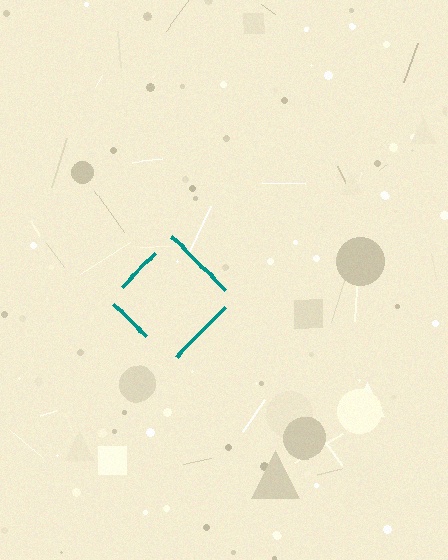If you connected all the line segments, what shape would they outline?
They would outline a diamond.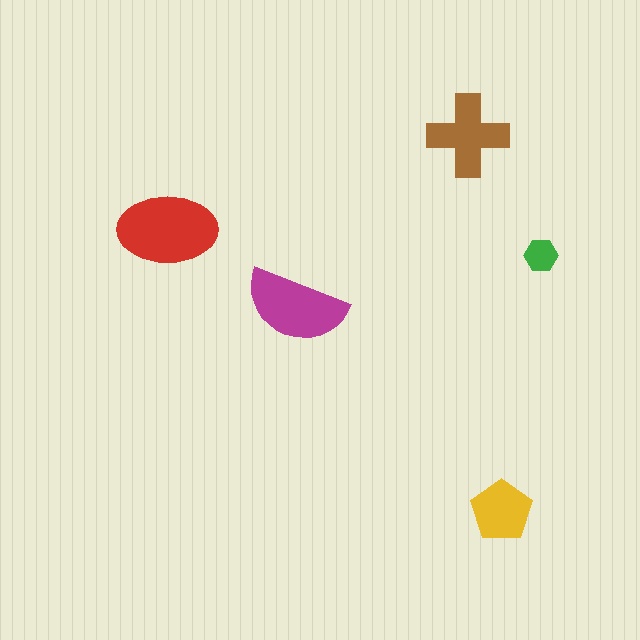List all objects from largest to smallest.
The red ellipse, the magenta semicircle, the brown cross, the yellow pentagon, the green hexagon.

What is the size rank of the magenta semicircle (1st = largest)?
2nd.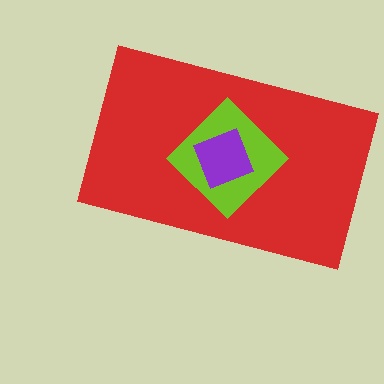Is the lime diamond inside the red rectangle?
Yes.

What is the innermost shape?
The purple square.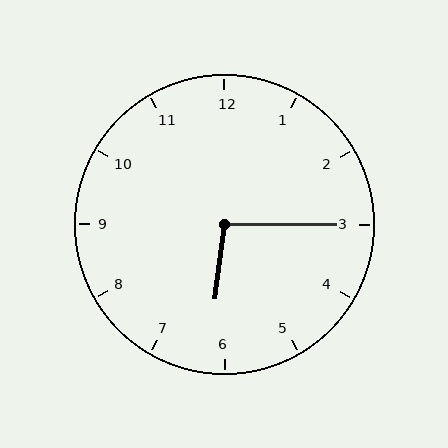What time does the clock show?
6:15.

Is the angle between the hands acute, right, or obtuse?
It is obtuse.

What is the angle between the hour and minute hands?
Approximately 98 degrees.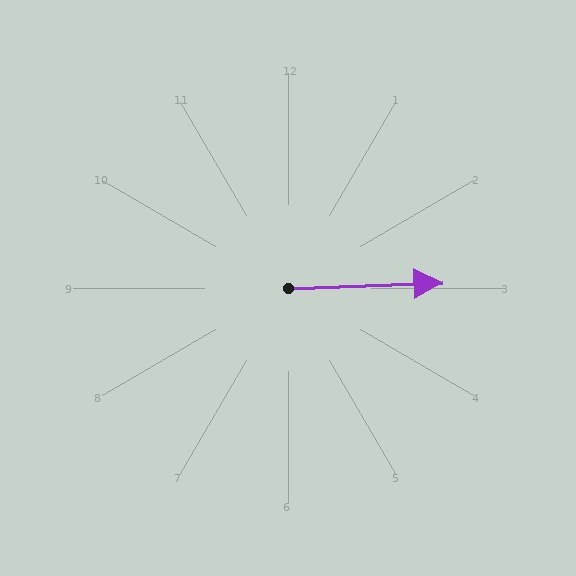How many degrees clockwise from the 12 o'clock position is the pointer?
Approximately 88 degrees.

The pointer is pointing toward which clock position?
Roughly 3 o'clock.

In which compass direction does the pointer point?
East.